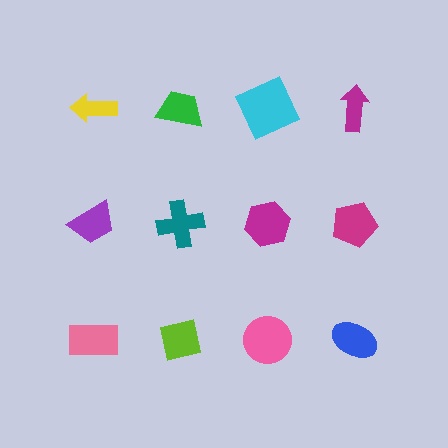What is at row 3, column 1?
A pink rectangle.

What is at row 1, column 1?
A yellow arrow.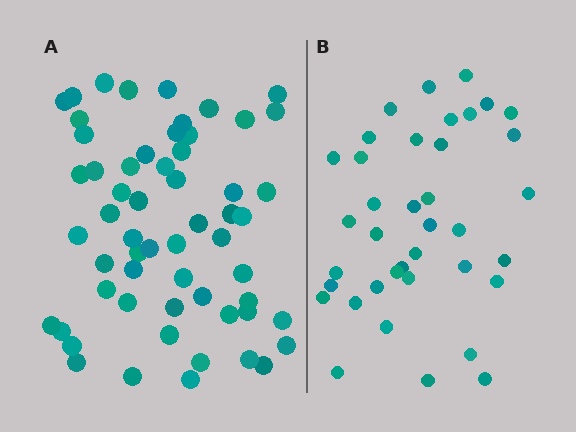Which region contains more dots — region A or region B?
Region A (the left region) has more dots.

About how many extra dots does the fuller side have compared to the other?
Region A has approximately 20 more dots than region B.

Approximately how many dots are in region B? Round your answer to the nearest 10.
About 40 dots. (The exact count is 38, which rounds to 40.)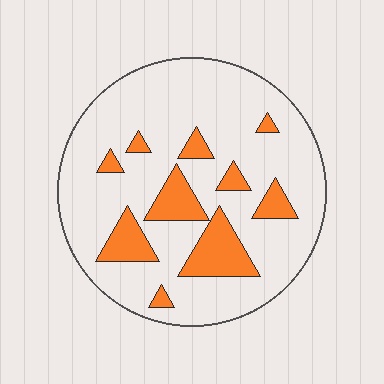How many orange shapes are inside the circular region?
10.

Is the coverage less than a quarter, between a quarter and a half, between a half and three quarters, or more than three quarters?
Less than a quarter.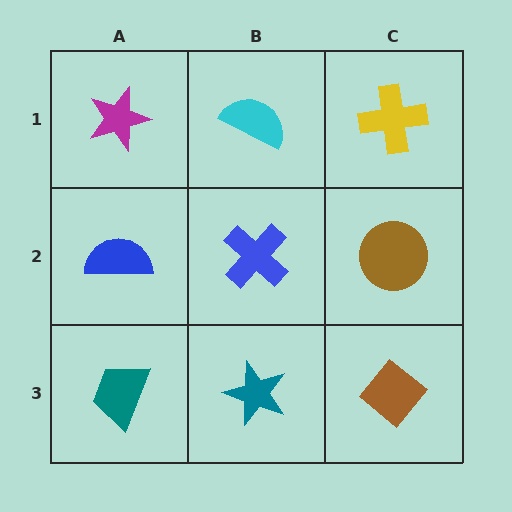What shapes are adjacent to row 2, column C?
A yellow cross (row 1, column C), a brown diamond (row 3, column C), a blue cross (row 2, column B).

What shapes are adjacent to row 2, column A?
A magenta star (row 1, column A), a teal trapezoid (row 3, column A), a blue cross (row 2, column B).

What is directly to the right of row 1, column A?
A cyan semicircle.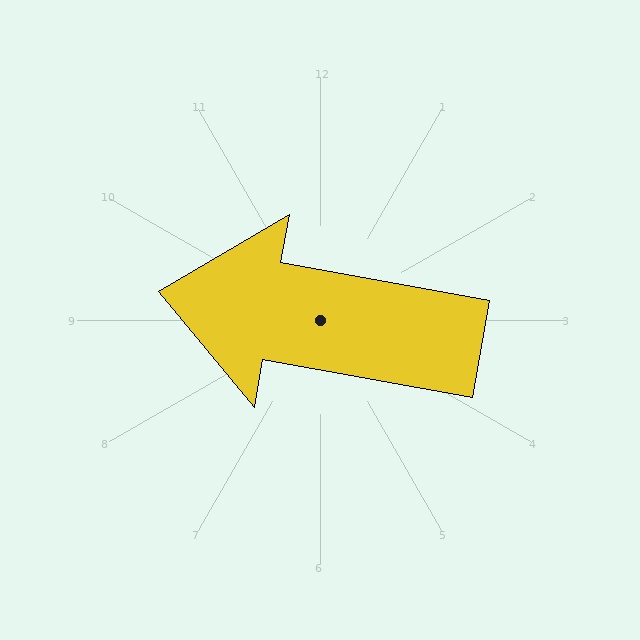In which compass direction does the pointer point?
West.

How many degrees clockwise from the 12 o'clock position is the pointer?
Approximately 280 degrees.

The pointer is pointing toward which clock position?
Roughly 9 o'clock.